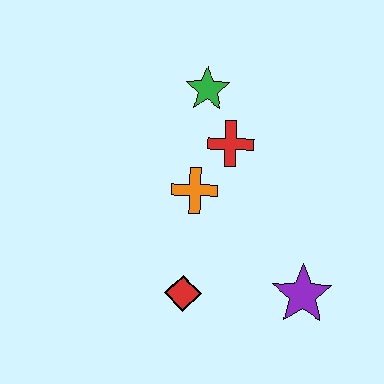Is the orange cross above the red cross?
No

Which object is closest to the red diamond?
The orange cross is closest to the red diamond.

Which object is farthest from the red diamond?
The green star is farthest from the red diamond.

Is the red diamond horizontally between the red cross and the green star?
No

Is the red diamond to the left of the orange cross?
Yes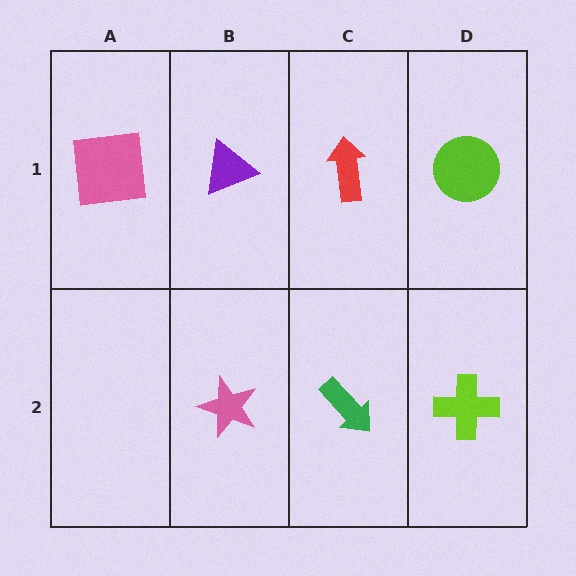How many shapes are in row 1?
4 shapes.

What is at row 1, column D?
A lime circle.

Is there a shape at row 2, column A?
No, that cell is empty.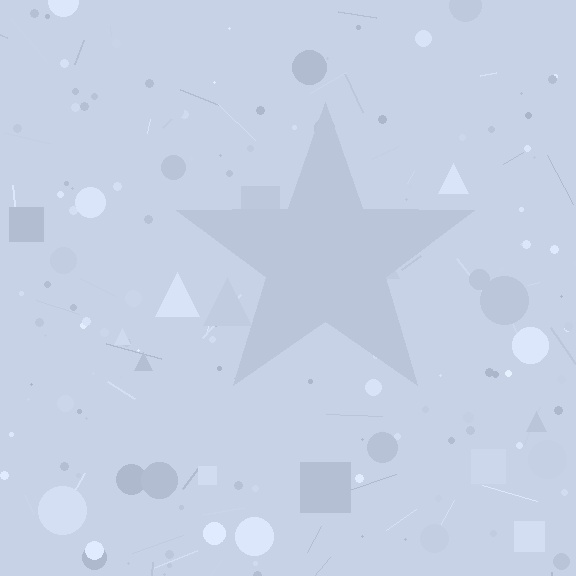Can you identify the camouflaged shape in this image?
The camouflaged shape is a star.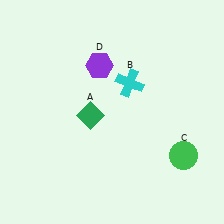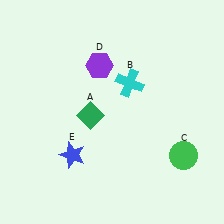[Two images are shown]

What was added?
A blue star (E) was added in Image 2.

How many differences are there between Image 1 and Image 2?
There is 1 difference between the two images.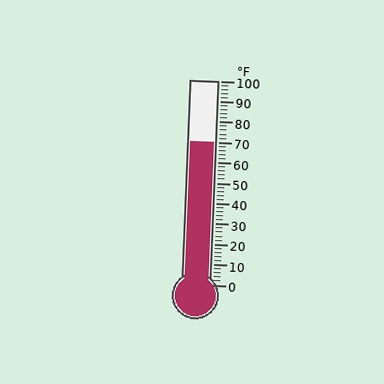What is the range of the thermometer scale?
The thermometer scale ranges from 0°F to 100°F.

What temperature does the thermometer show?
The thermometer shows approximately 70°F.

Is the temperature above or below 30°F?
The temperature is above 30°F.